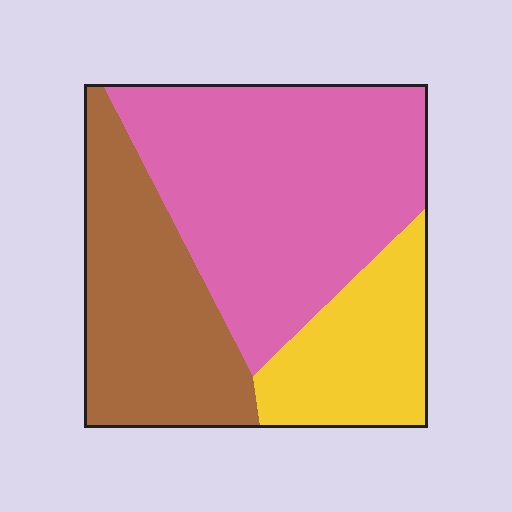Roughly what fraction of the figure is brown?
Brown takes up about one third (1/3) of the figure.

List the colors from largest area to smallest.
From largest to smallest: pink, brown, yellow.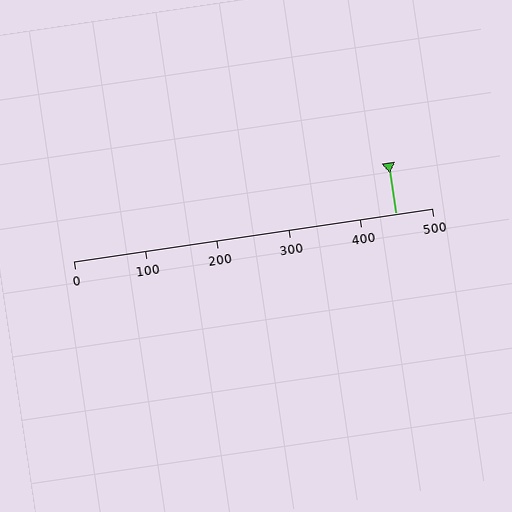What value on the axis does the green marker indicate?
The marker indicates approximately 450.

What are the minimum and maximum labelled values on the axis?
The axis runs from 0 to 500.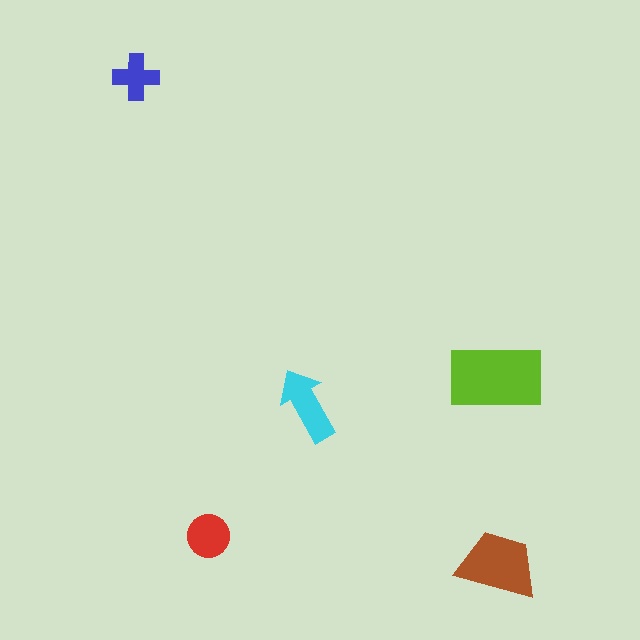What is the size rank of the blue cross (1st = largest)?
5th.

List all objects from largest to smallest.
The lime rectangle, the brown trapezoid, the cyan arrow, the red circle, the blue cross.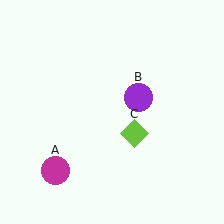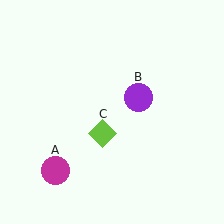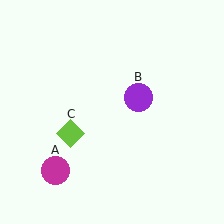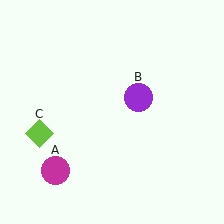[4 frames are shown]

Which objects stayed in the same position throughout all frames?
Magenta circle (object A) and purple circle (object B) remained stationary.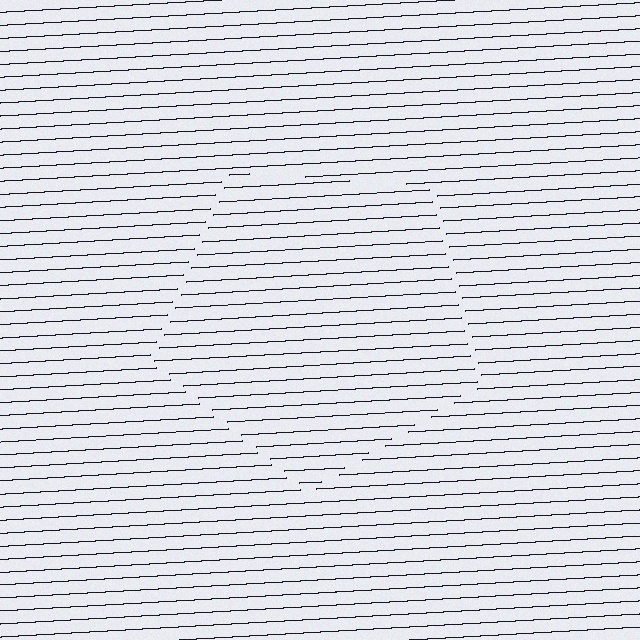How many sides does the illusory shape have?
5 sides — the line-ends trace a pentagon.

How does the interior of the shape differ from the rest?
The interior of the shape contains the same grating, shifted by half a period — the contour is defined by the phase discontinuity where line-ends from the inner and outer gratings abut.